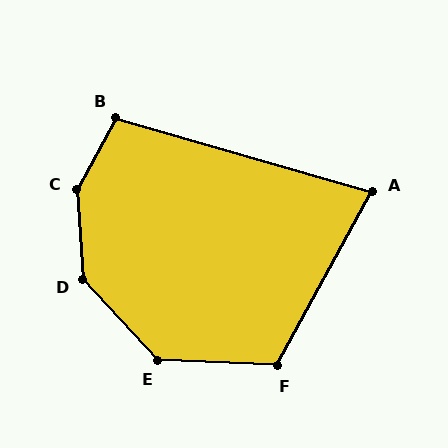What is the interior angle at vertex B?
Approximately 103 degrees (obtuse).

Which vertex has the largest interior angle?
C, at approximately 147 degrees.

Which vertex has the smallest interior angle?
A, at approximately 78 degrees.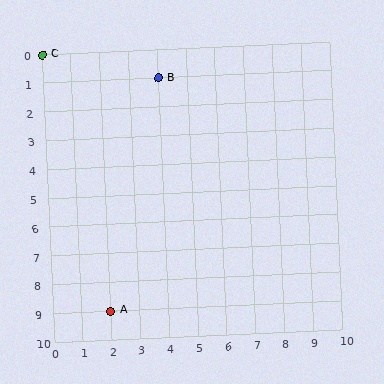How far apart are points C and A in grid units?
Points C and A are 2 columns and 9 rows apart (about 9.2 grid units diagonally).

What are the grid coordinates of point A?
Point A is at grid coordinates (2, 9).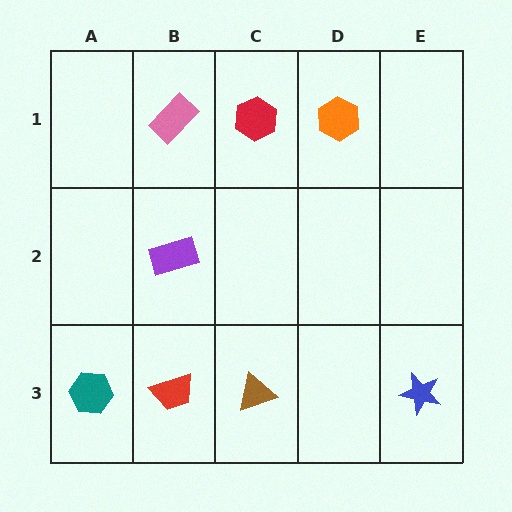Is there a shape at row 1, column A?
No, that cell is empty.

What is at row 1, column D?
An orange hexagon.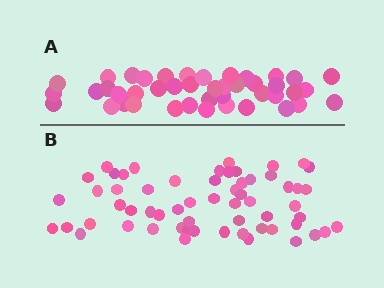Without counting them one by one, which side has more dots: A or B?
Region B (the bottom region) has more dots.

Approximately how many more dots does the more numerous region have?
Region B has approximately 15 more dots than region A.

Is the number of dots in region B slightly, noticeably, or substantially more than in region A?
Region B has noticeably more, but not dramatically so. The ratio is roughly 1.4 to 1.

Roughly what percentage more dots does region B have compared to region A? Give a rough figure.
About 40% more.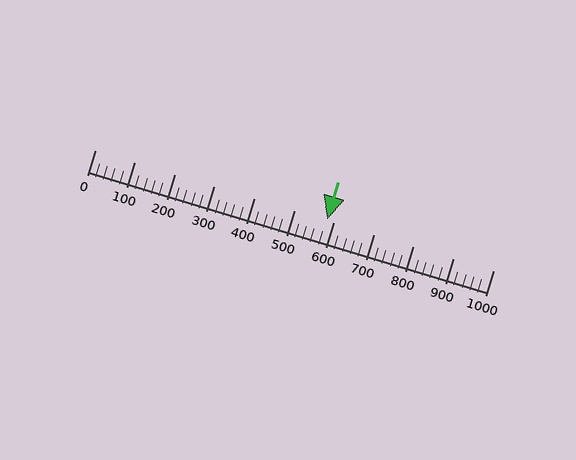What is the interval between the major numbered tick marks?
The major tick marks are spaced 100 units apart.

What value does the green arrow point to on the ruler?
The green arrow points to approximately 584.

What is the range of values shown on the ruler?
The ruler shows values from 0 to 1000.